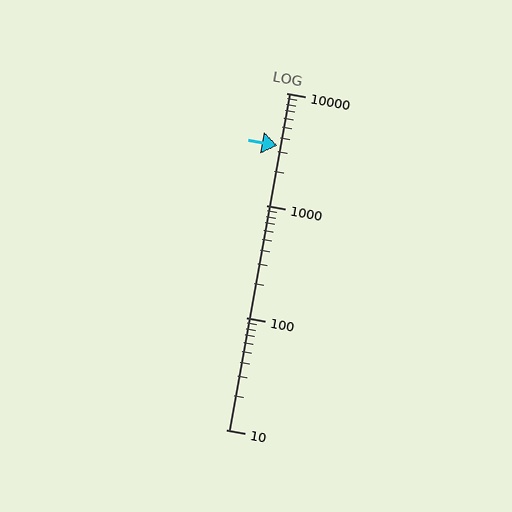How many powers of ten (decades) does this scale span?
The scale spans 3 decades, from 10 to 10000.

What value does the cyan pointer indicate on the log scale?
The pointer indicates approximately 3400.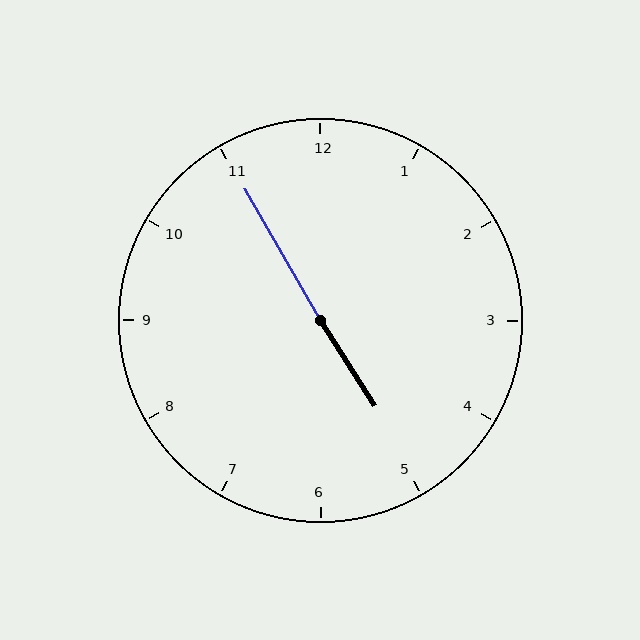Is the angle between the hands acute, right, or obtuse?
It is obtuse.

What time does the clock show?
4:55.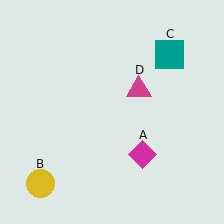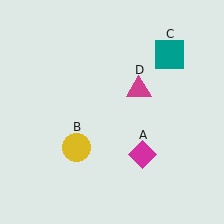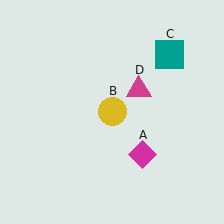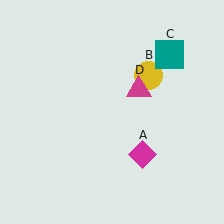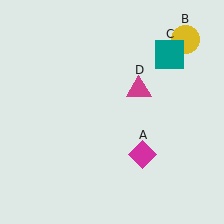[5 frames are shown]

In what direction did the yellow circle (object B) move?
The yellow circle (object B) moved up and to the right.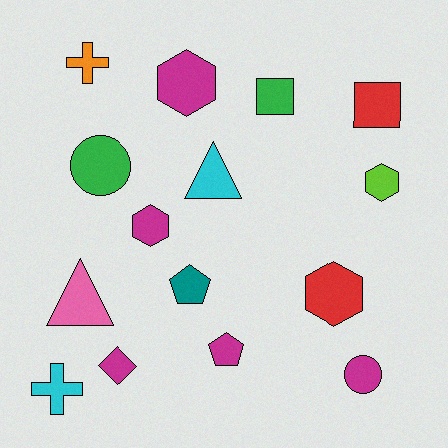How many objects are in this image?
There are 15 objects.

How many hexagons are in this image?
There are 4 hexagons.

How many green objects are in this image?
There are 2 green objects.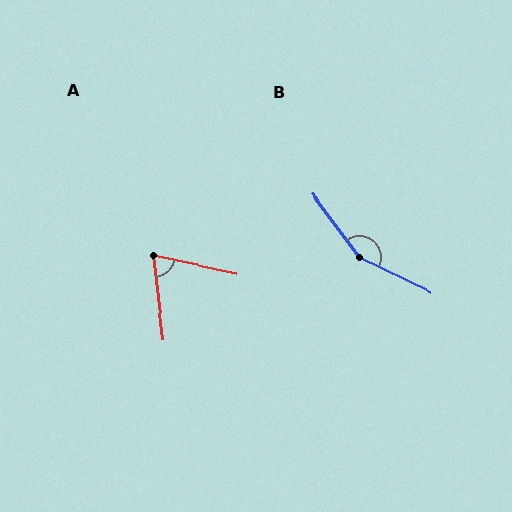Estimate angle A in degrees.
Approximately 71 degrees.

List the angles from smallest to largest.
A (71°), B (152°).